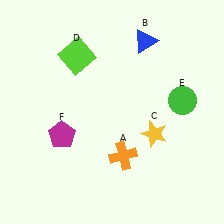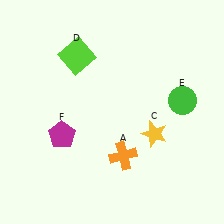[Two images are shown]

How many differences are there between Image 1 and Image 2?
There is 1 difference between the two images.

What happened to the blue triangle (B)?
The blue triangle (B) was removed in Image 2. It was in the top-right area of Image 1.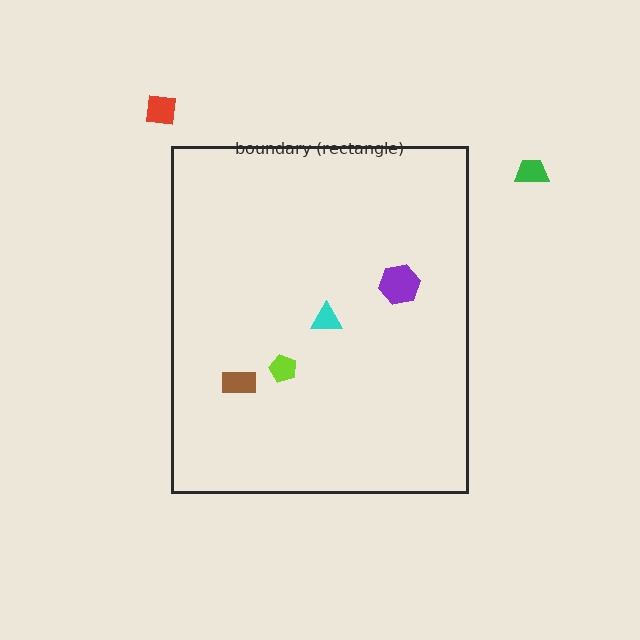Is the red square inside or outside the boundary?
Outside.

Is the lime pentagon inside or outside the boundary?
Inside.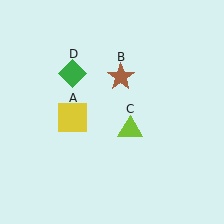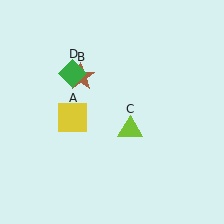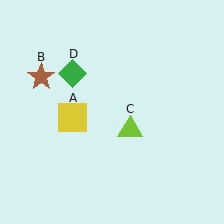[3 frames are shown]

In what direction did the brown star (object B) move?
The brown star (object B) moved left.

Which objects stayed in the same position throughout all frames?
Yellow square (object A) and lime triangle (object C) and green diamond (object D) remained stationary.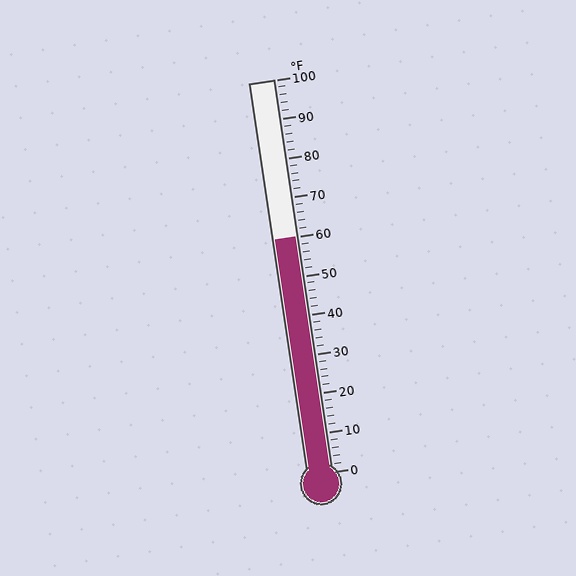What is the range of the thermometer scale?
The thermometer scale ranges from 0°F to 100°F.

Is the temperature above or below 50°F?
The temperature is above 50°F.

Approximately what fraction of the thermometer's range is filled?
The thermometer is filled to approximately 60% of its range.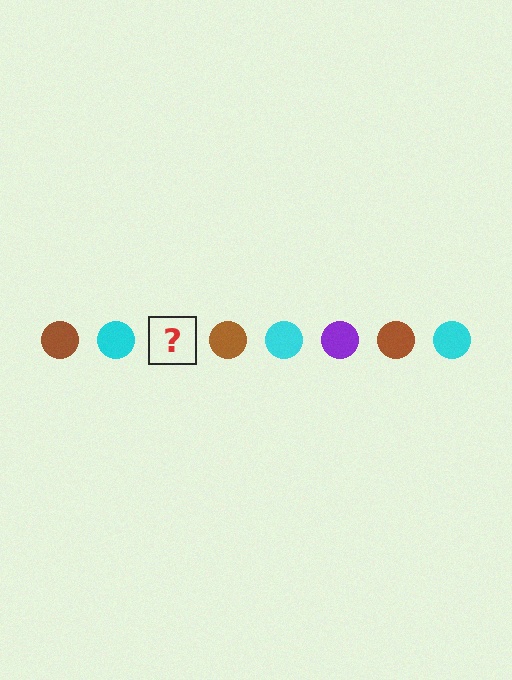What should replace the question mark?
The question mark should be replaced with a purple circle.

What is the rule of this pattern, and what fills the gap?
The rule is that the pattern cycles through brown, cyan, purple circles. The gap should be filled with a purple circle.